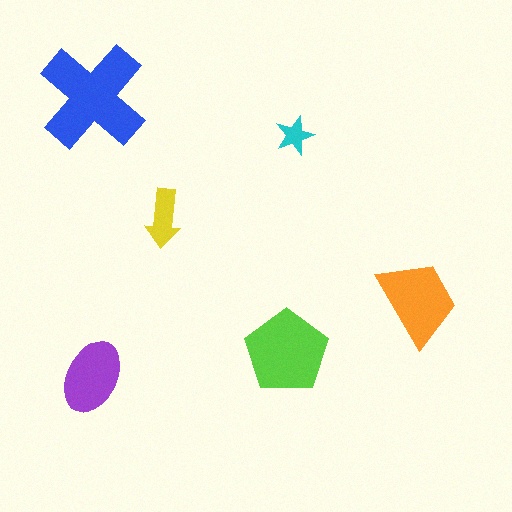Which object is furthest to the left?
The purple ellipse is leftmost.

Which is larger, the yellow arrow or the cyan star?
The yellow arrow.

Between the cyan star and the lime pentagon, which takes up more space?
The lime pentagon.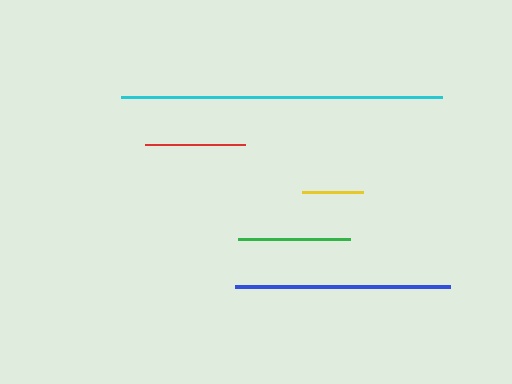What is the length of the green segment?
The green segment is approximately 112 pixels long.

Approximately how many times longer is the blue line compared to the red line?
The blue line is approximately 2.2 times the length of the red line.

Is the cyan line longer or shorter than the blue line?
The cyan line is longer than the blue line.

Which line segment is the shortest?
The yellow line is the shortest at approximately 61 pixels.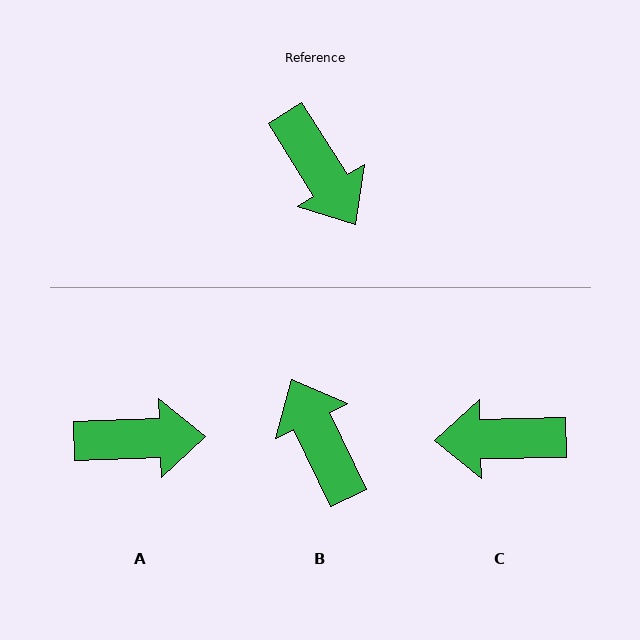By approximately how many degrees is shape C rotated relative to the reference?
Approximately 121 degrees clockwise.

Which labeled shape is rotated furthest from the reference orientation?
B, about 174 degrees away.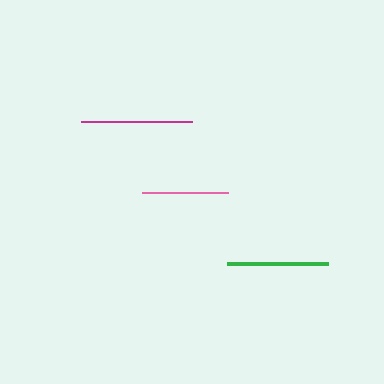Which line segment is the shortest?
The pink line is the shortest at approximately 86 pixels.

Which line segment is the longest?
The magenta line is the longest at approximately 111 pixels.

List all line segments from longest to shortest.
From longest to shortest: magenta, green, pink.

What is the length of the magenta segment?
The magenta segment is approximately 111 pixels long.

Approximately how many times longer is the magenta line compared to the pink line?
The magenta line is approximately 1.3 times the length of the pink line.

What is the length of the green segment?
The green segment is approximately 101 pixels long.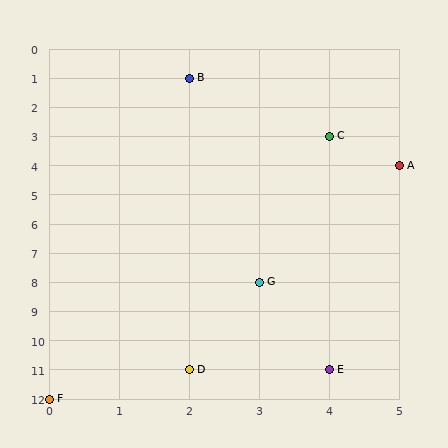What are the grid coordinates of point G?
Point G is at grid coordinates (3, 8).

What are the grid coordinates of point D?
Point D is at grid coordinates (2, 11).